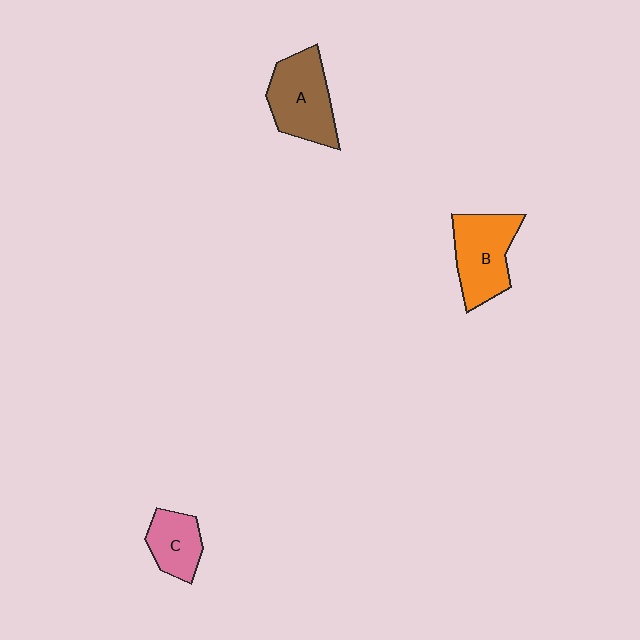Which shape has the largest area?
Shape A (brown).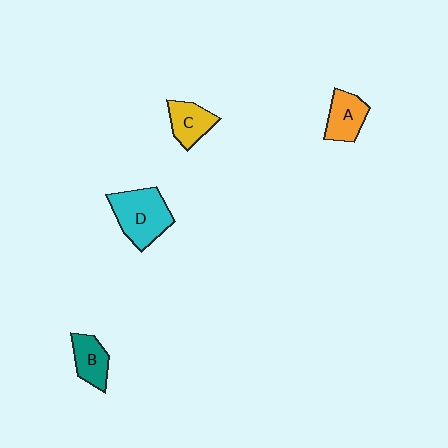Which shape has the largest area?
Shape D (cyan).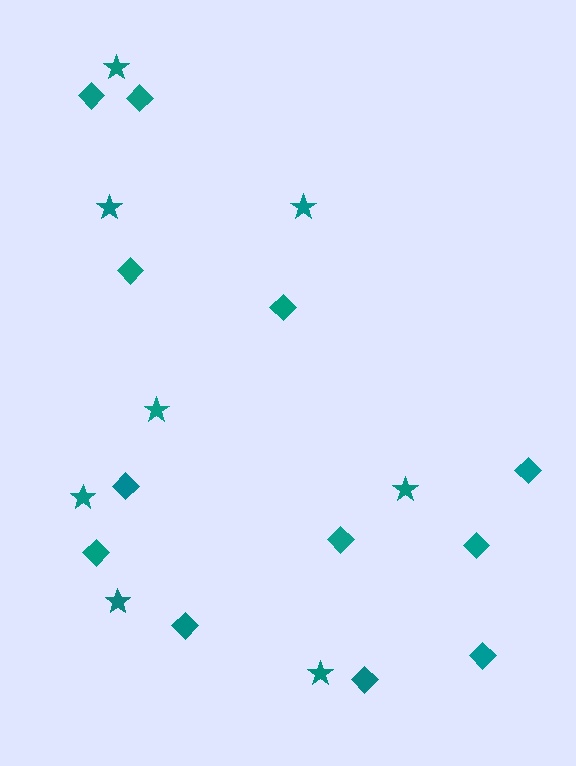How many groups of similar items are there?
There are 2 groups: one group of stars (8) and one group of diamonds (12).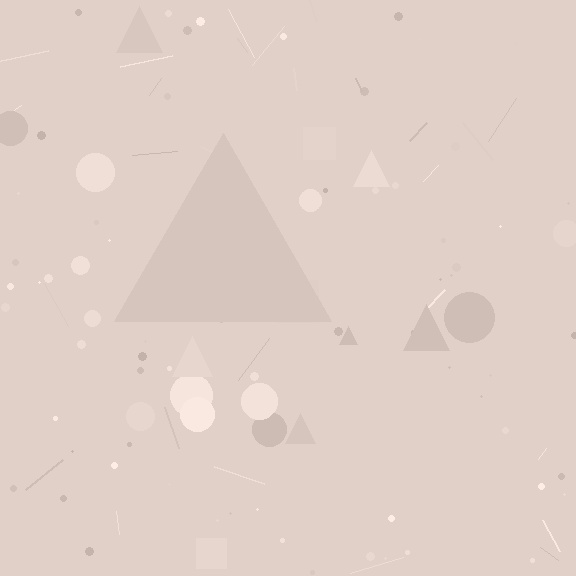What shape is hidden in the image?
A triangle is hidden in the image.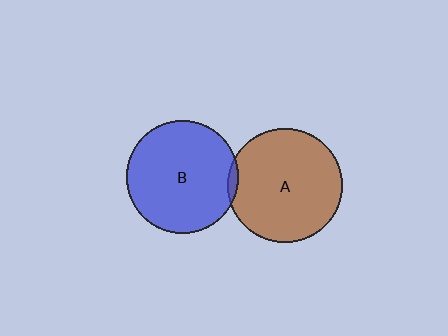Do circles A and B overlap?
Yes.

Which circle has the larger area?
Circle A (brown).